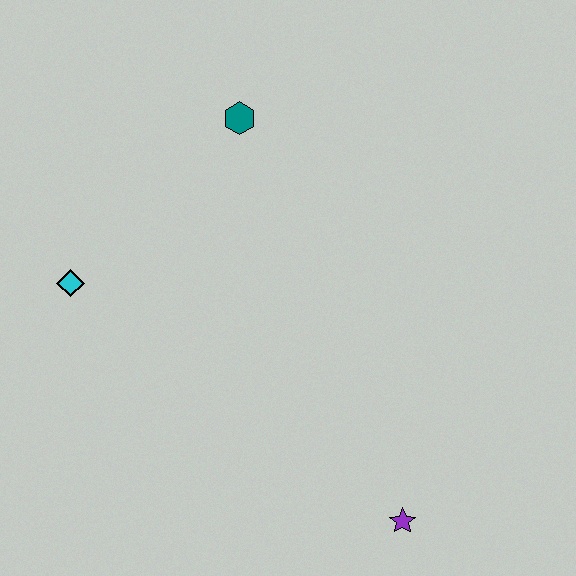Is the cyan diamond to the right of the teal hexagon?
No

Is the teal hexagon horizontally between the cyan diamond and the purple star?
Yes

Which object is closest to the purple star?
The cyan diamond is closest to the purple star.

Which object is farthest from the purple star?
The teal hexagon is farthest from the purple star.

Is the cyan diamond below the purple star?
No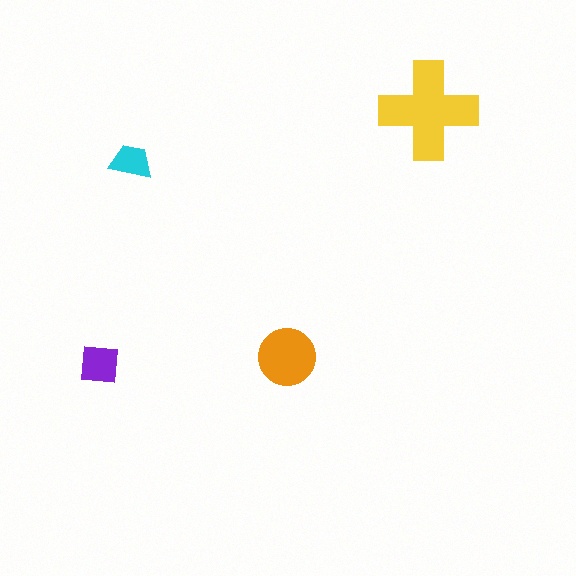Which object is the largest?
The yellow cross.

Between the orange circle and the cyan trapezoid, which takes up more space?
The orange circle.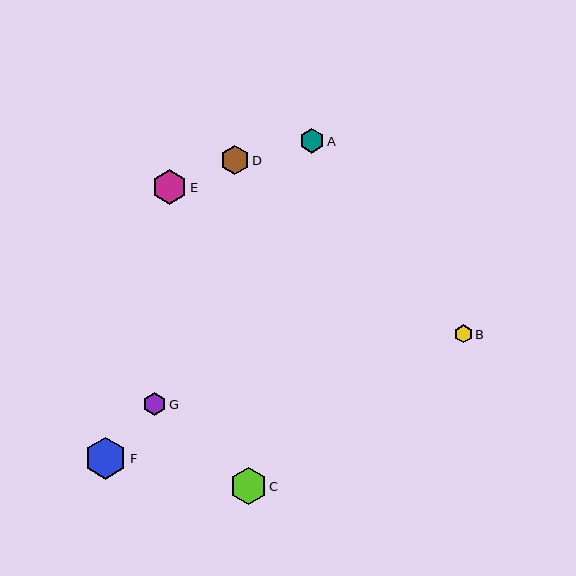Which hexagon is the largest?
Hexagon F is the largest with a size of approximately 42 pixels.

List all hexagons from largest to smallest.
From largest to smallest: F, C, E, D, A, G, B.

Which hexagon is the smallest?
Hexagon B is the smallest with a size of approximately 18 pixels.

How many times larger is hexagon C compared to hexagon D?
Hexagon C is approximately 1.2 times the size of hexagon D.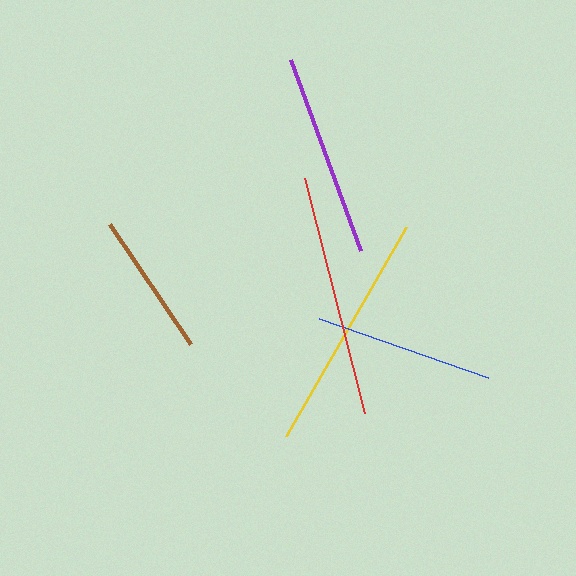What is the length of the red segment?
The red segment is approximately 242 pixels long.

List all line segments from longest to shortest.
From longest to shortest: red, yellow, purple, blue, brown.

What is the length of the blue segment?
The blue segment is approximately 180 pixels long.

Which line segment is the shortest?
The brown line is the shortest at approximately 145 pixels.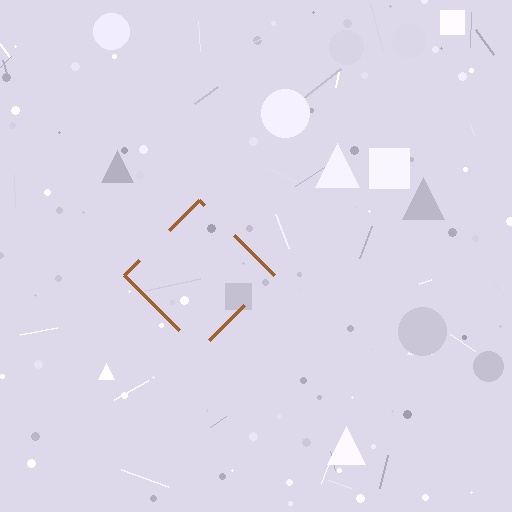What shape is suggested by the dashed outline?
The dashed outline suggests a diamond.